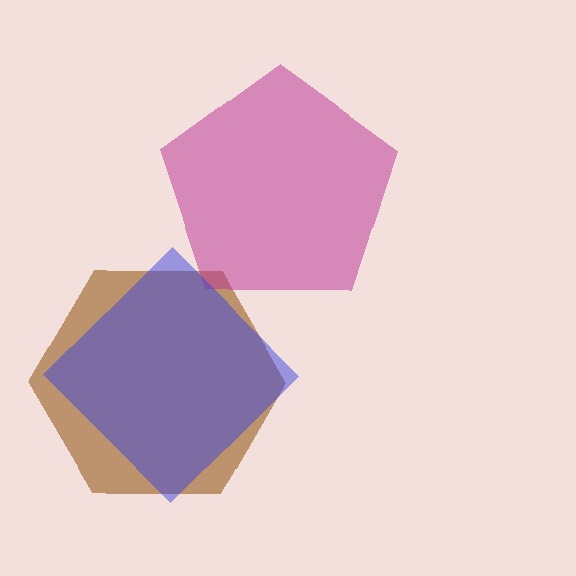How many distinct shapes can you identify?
There are 3 distinct shapes: a brown hexagon, a magenta pentagon, a blue diamond.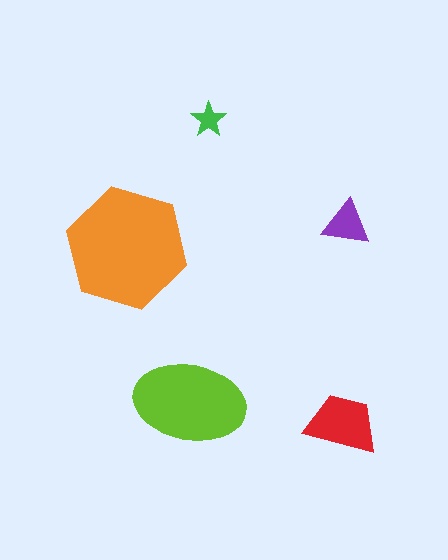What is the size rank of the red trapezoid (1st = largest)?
3rd.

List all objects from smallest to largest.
The green star, the purple triangle, the red trapezoid, the lime ellipse, the orange hexagon.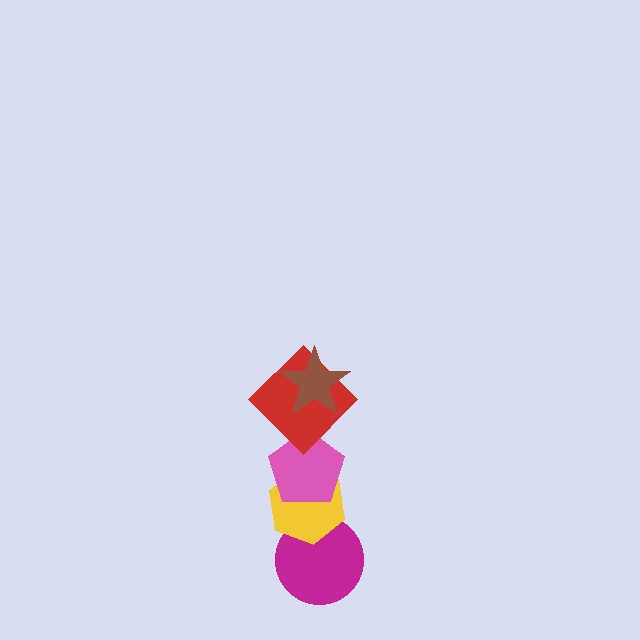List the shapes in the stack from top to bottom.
From top to bottom: the brown star, the red diamond, the pink pentagon, the yellow hexagon, the magenta circle.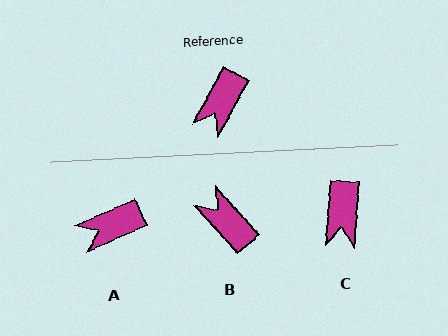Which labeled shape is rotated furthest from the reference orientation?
B, about 110 degrees away.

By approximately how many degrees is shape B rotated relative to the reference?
Approximately 110 degrees clockwise.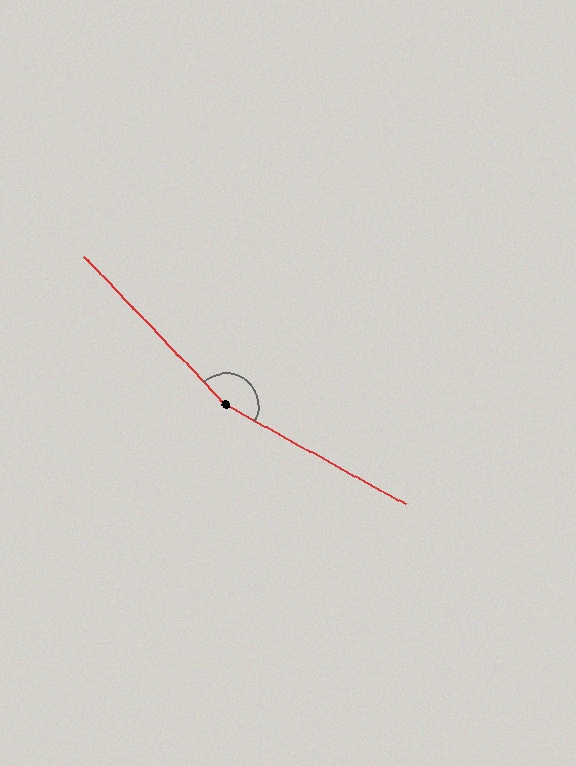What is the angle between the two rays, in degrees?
Approximately 163 degrees.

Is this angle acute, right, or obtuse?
It is obtuse.